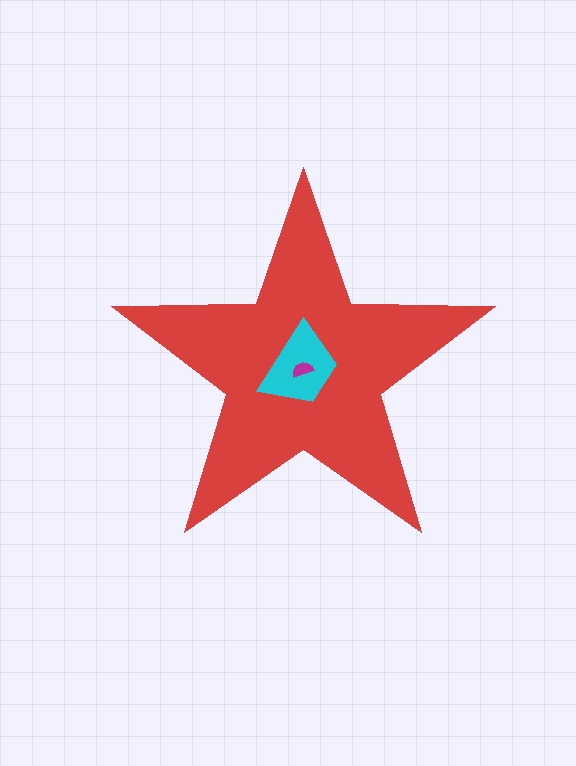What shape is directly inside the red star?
The cyan trapezoid.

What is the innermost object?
The magenta semicircle.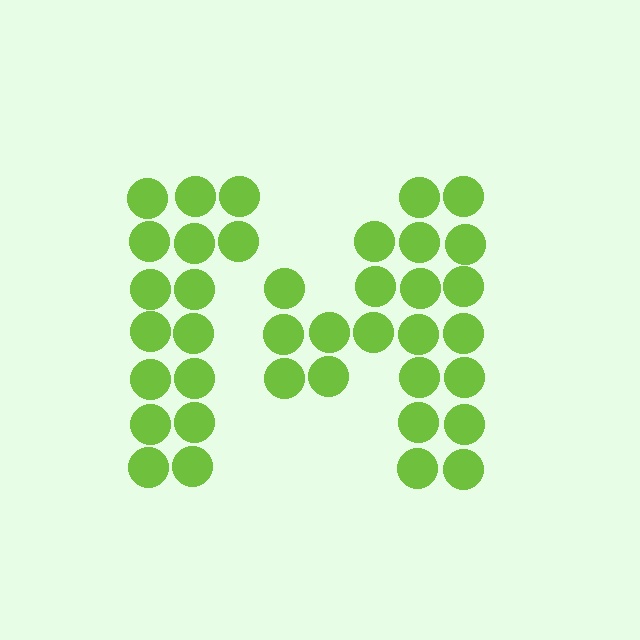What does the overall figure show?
The overall figure shows the letter M.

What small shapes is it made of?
It is made of small circles.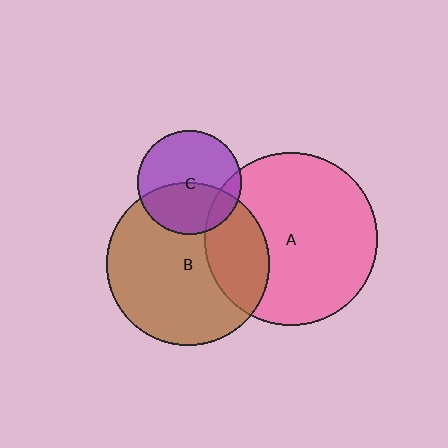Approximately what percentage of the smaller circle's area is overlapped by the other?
Approximately 45%.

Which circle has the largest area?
Circle A (pink).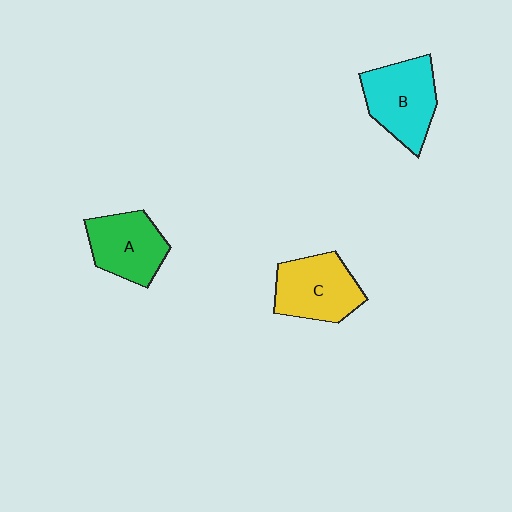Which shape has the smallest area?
Shape A (green).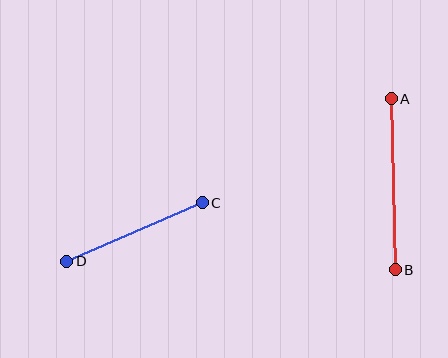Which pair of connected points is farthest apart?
Points A and B are farthest apart.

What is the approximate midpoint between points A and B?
The midpoint is at approximately (393, 184) pixels.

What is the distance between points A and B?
The distance is approximately 171 pixels.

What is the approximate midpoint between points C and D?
The midpoint is at approximately (134, 232) pixels.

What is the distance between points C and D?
The distance is approximately 147 pixels.